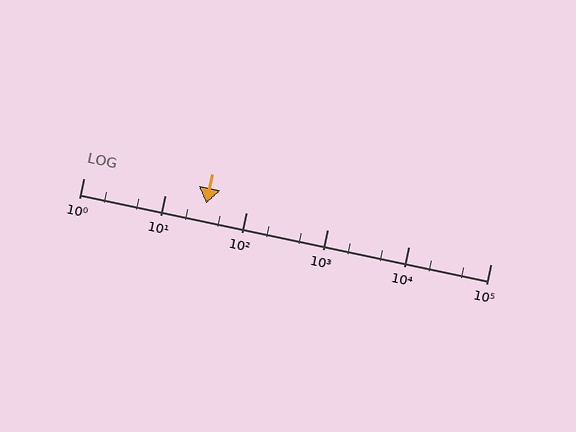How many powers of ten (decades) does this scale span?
The scale spans 5 decades, from 1 to 100000.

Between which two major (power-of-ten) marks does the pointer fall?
The pointer is between 10 and 100.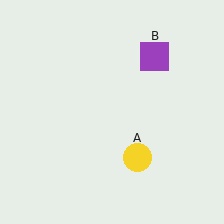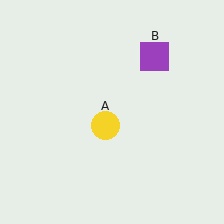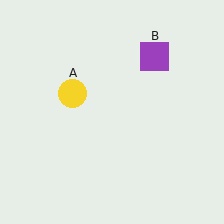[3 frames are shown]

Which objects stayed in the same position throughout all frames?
Purple square (object B) remained stationary.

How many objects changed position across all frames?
1 object changed position: yellow circle (object A).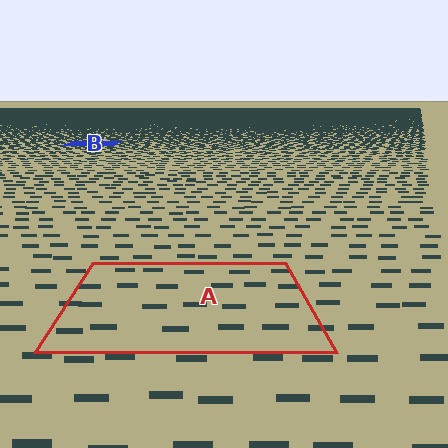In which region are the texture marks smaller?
The texture marks are smaller in region B, because it is farther away.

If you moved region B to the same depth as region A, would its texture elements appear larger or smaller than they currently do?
They would appear larger. At a closer depth, the same texture elements are projected at a bigger on-screen size.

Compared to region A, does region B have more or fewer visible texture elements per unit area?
Region B has more texture elements per unit area — they are packed more densely because it is farther away.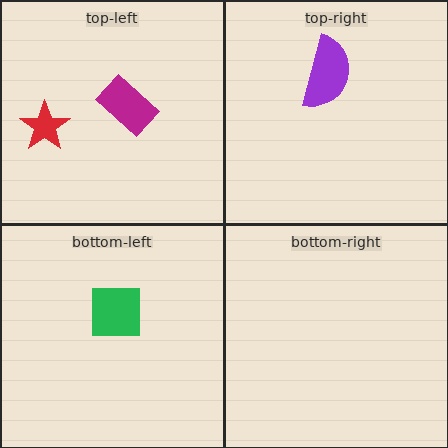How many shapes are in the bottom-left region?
1.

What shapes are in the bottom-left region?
The green square.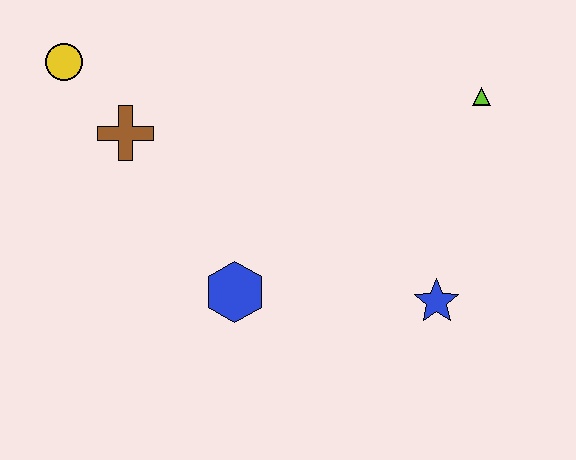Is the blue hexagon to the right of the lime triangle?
No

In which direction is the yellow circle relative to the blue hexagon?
The yellow circle is above the blue hexagon.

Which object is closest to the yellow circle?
The brown cross is closest to the yellow circle.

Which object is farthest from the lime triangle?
The yellow circle is farthest from the lime triangle.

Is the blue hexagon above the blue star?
Yes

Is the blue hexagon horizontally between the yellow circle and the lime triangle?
Yes